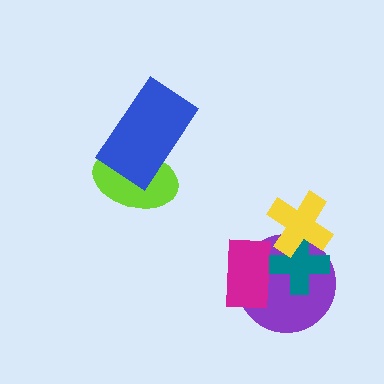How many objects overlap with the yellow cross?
2 objects overlap with the yellow cross.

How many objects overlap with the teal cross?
3 objects overlap with the teal cross.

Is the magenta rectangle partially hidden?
Yes, it is partially covered by another shape.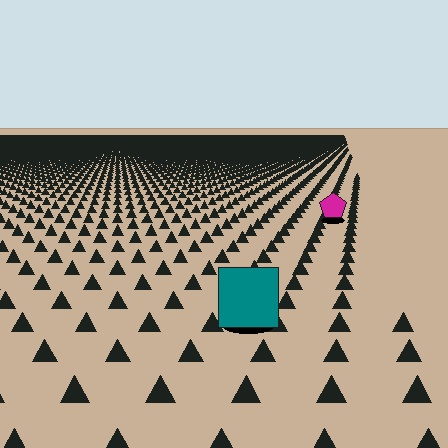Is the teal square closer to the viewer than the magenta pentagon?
Yes. The teal square is closer — you can tell from the texture gradient: the ground texture is coarser near it.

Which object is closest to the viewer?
The teal square is closest. The texture marks near it are larger and more spread out.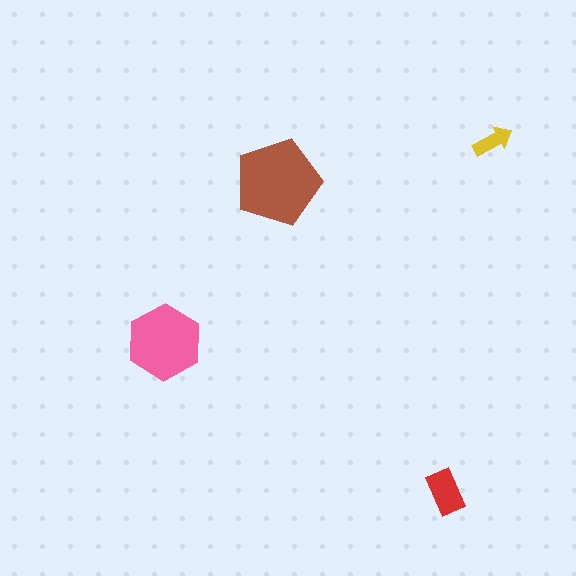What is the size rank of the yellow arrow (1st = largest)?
4th.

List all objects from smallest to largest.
The yellow arrow, the red rectangle, the pink hexagon, the brown pentagon.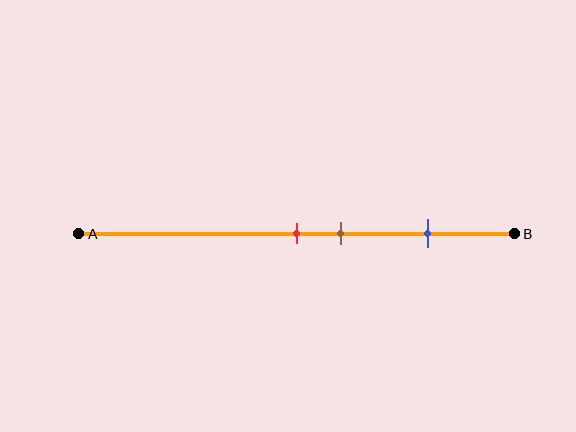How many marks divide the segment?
There are 3 marks dividing the segment.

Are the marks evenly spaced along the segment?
No, the marks are not evenly spaced.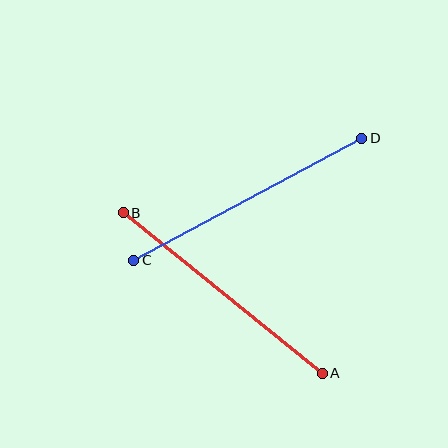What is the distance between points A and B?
The distance is approximately 256 pixels.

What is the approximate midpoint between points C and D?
The midpoint is at approximately (248, 199) pixels.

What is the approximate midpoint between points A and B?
The midpoint is at approximately (223, 293) pixels.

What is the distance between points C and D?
The distance is approximately 258 pixels.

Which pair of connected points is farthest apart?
Points C and D are farthest apart.